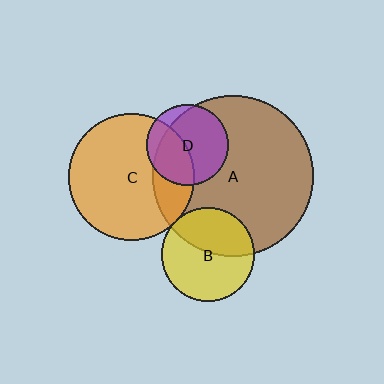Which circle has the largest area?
Circle A (brown).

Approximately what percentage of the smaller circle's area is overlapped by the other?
Approximately 40%.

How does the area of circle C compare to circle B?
Approximately 1.8 times.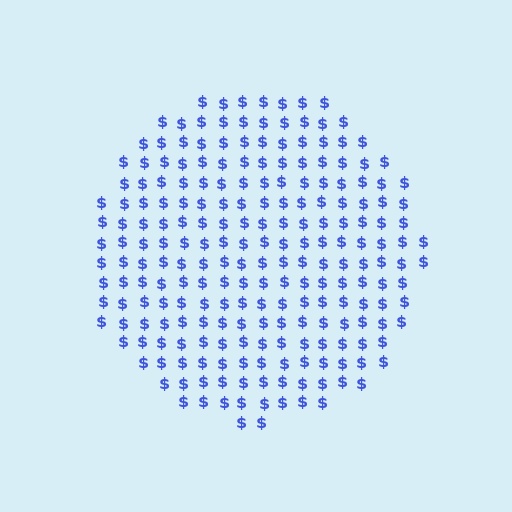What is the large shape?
The large shape is a circle.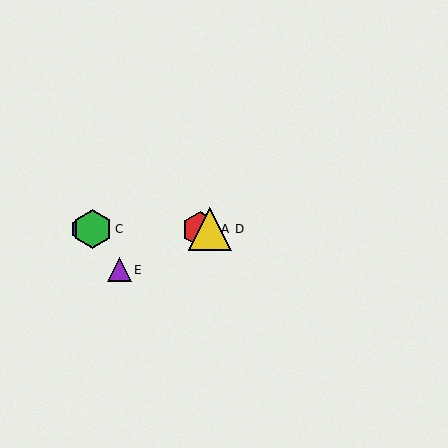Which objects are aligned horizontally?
Objects A, B, C, D are aligned horizontally.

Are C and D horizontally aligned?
Yes, both are at y≈229.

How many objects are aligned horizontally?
4 objects (A, B, C, D) are aligned horizontally.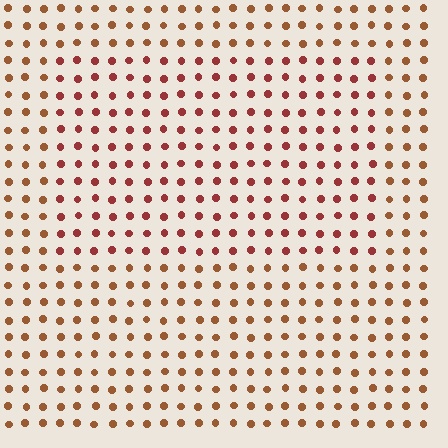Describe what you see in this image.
The image is filled with small brown elements in a uniform arrangement. A rectangle-shaped region is visible where the elements are tinted to a slightly different hue, forming a subtle color boundary.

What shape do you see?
I see a rectangle.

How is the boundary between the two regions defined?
The boundary is defined purely by a slight shift in hue (about 26 degrees). Spacing, size, and orientation are identical on both sides.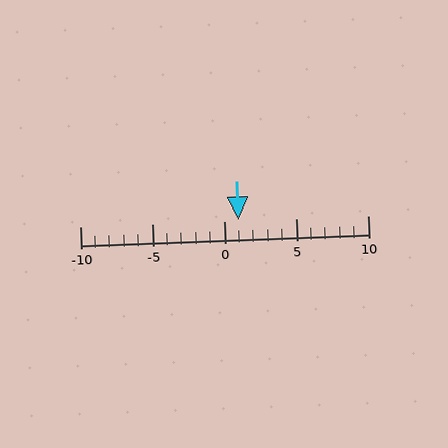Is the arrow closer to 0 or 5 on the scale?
The arrow is closer to 0.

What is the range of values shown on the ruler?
The ruler shows values from -10 to 10.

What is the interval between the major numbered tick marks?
The major tick marks are spaced 5 units apart.